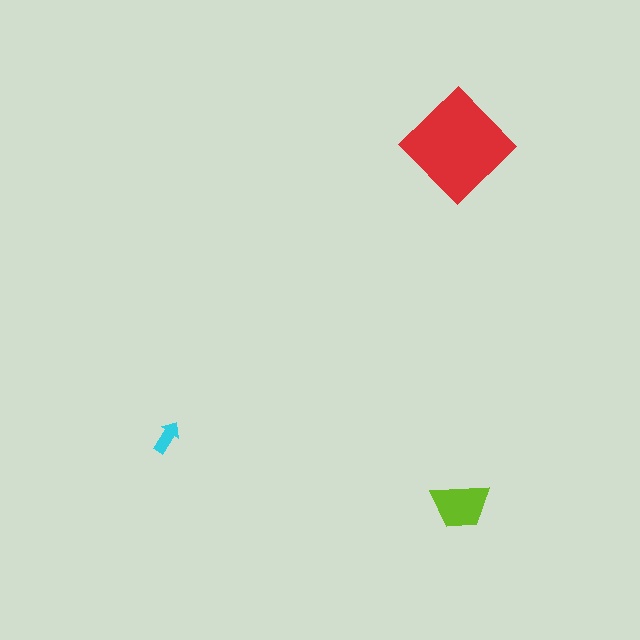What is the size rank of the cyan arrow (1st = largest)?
3rd.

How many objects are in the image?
There are 3 objects in the image.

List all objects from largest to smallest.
The red diamond, the lime trapezoid, the cyan arrow.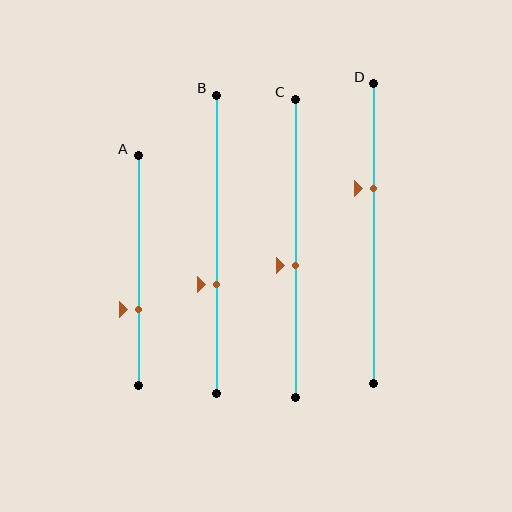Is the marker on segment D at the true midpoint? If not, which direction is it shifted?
No, the marker on segment D is shifted upward by about 15% of the segment length.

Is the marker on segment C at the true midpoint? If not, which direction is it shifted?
No, the marker on segment C is shifted downward by about 6% of the segment length.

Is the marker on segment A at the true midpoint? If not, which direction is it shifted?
No, the marker on segment A is shifted downward by about 17% of the segment length.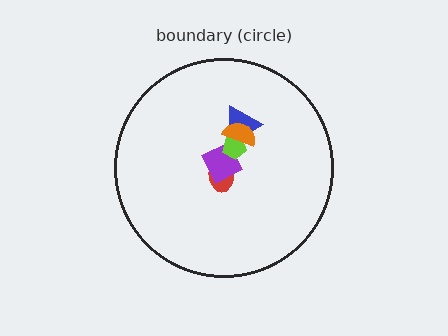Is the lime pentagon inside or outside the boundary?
Inside.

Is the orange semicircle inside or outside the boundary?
Inside.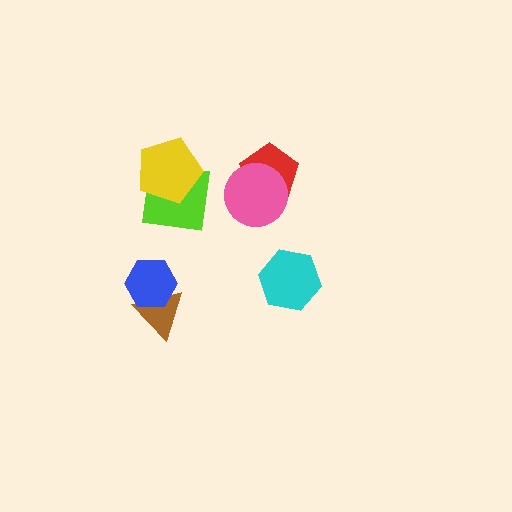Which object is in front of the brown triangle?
The blue hexagon is in front of the brown triangle.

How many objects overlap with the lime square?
1 object overlaps with the lime square.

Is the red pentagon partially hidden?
Yes, it is partially covered by another shape.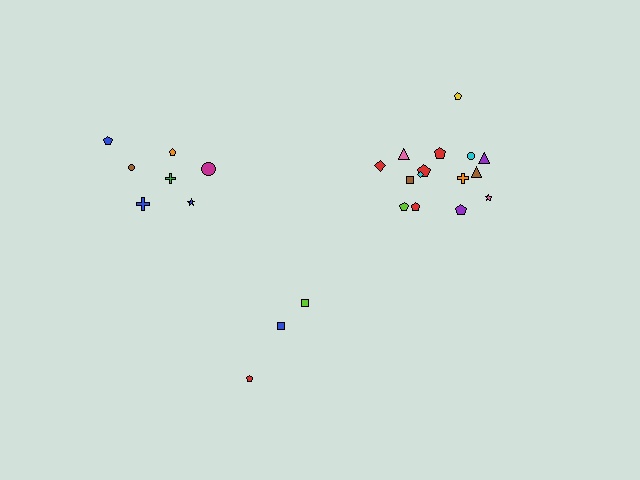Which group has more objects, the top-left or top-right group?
The top-right group.